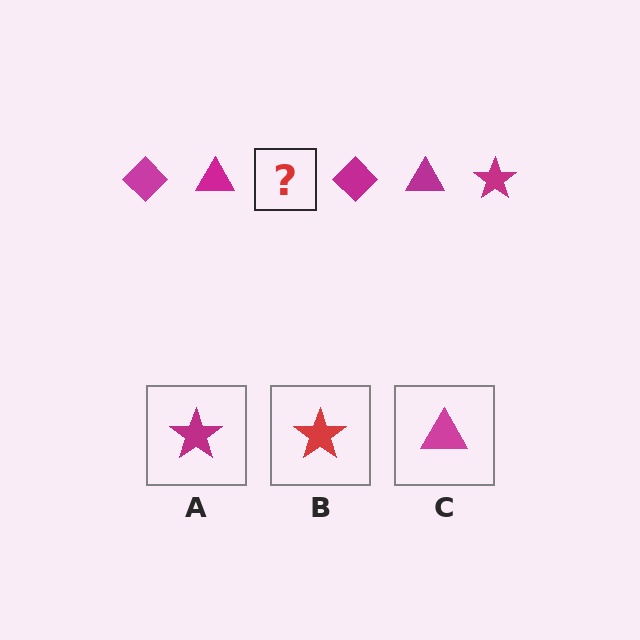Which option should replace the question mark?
Option A.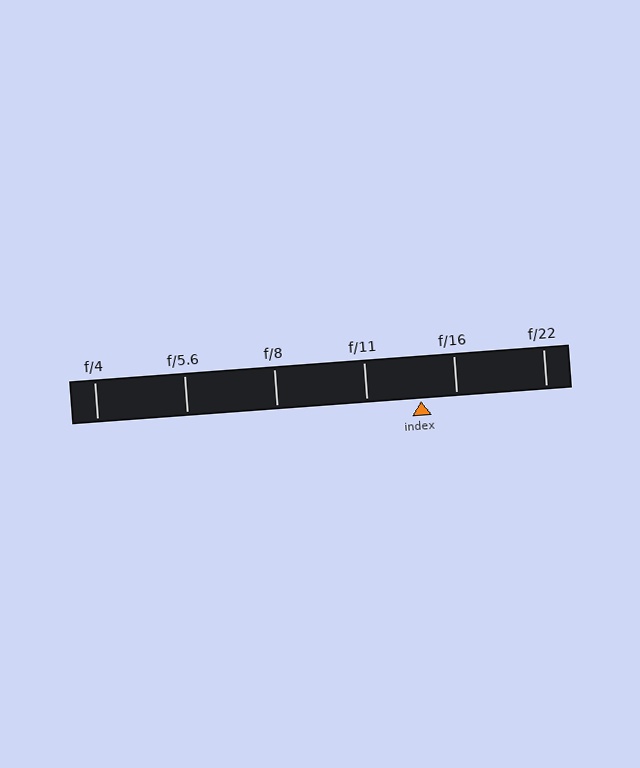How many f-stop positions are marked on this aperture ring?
There are 6 f-stop positions marked.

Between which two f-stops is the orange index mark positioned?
The index mark is between f/11 and f/16.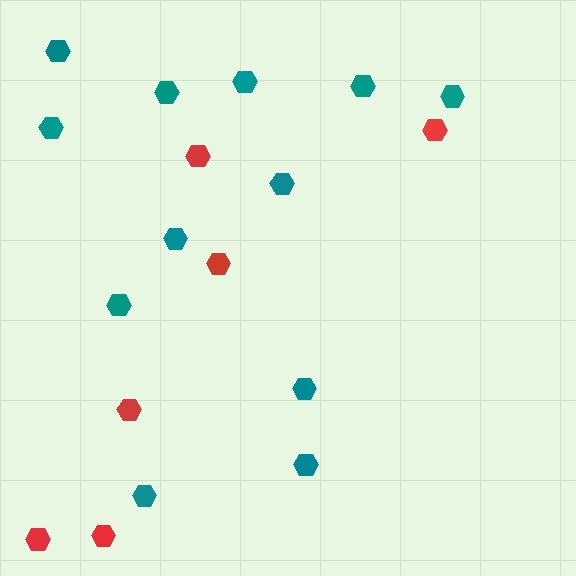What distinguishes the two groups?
There are 2 groups: one group of red hexagons (6) and one group of teal hexagons (12).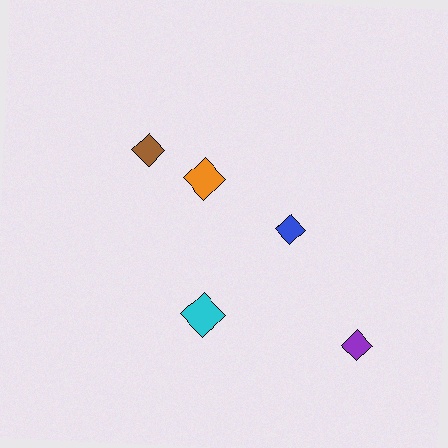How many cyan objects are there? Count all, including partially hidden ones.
There is 1 cyan object.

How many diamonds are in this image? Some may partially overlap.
There are 5 diamonds.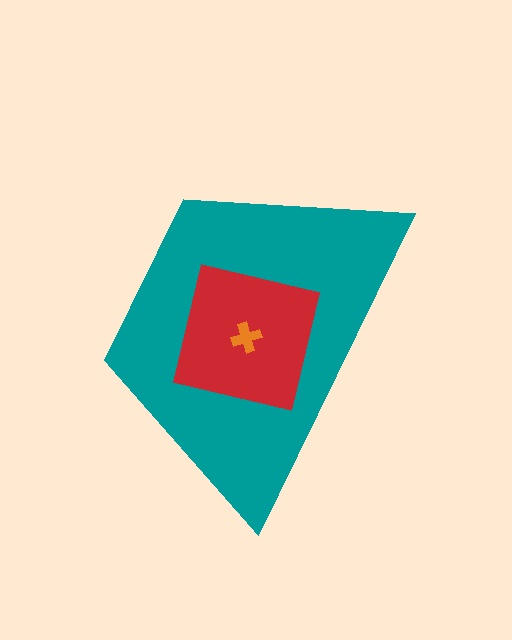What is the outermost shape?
The teal trapezoid.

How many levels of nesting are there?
3.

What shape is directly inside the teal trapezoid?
The red square.